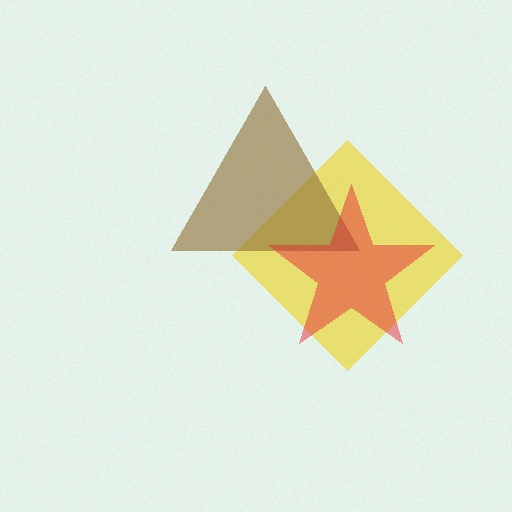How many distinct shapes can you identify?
There are 3 distinct shapes: a yellow diamond, a brown triangle, a red star.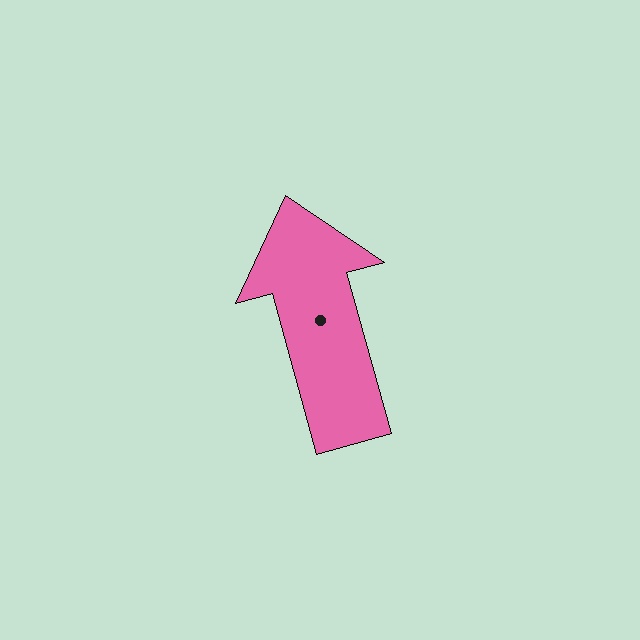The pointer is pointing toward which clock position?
Roughly 11 o'clock.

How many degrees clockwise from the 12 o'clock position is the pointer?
Approximately 345 degrees.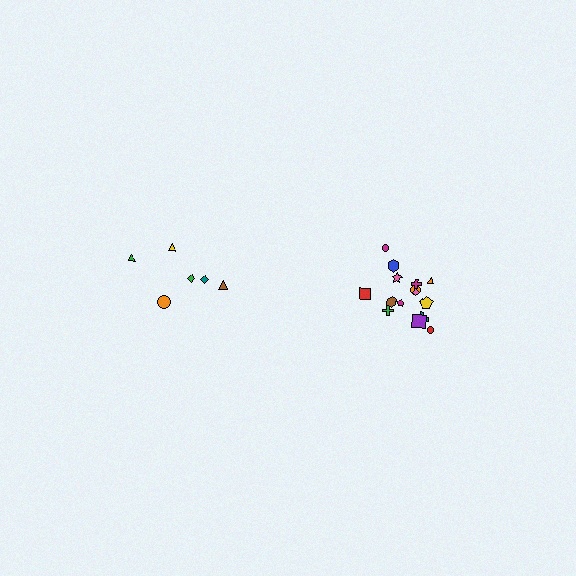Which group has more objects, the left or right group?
The right group.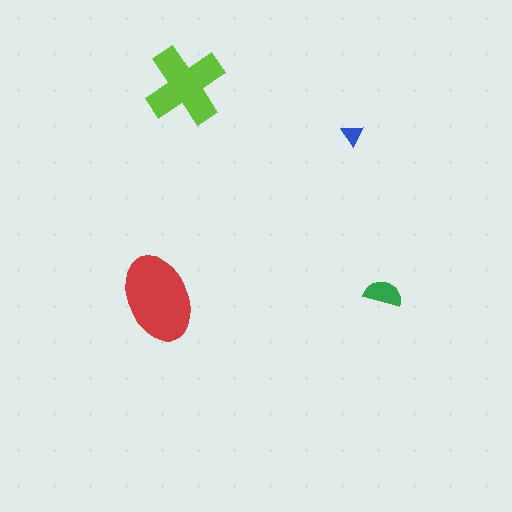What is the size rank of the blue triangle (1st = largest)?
4th.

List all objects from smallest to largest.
The blue triangle, the green semicircle, the lime cross, the red ellipse.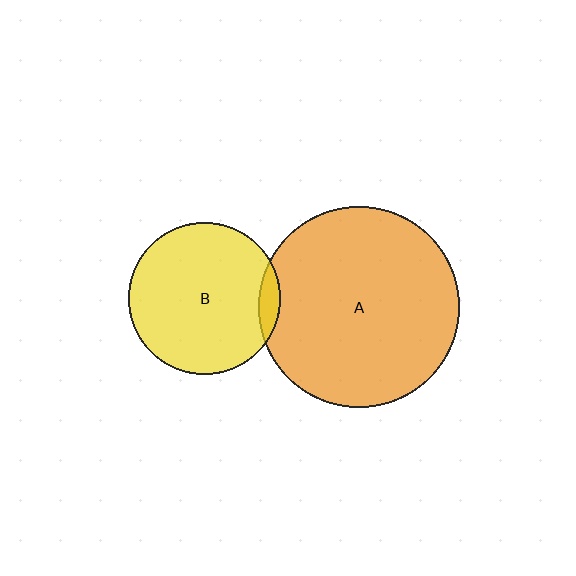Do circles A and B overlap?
Yes.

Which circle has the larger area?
Circle A (orange).